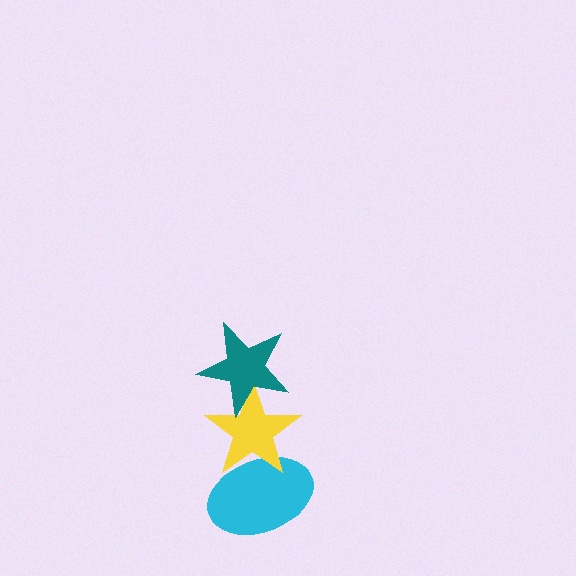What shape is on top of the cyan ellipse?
The yellow star is on top of the cyan ellipse.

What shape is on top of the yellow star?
The teal star is on top of the yellow star.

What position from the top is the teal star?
The teal star is 1st from the top.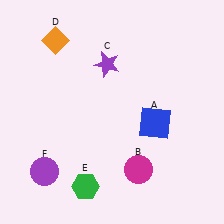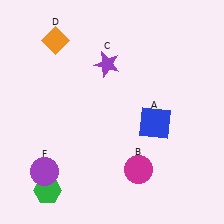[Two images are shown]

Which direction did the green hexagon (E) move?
The green hexagon (E) moved left.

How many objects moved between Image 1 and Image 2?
1 object moved between the two images.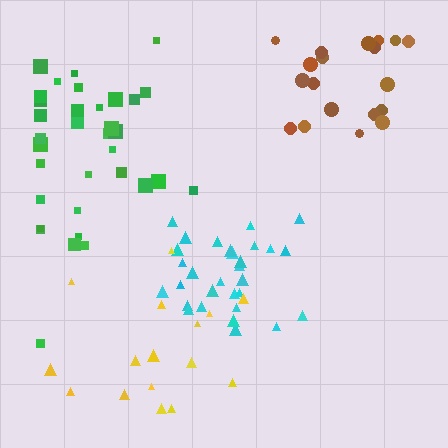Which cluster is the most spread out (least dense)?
Yellow.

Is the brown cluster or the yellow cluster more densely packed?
Brown.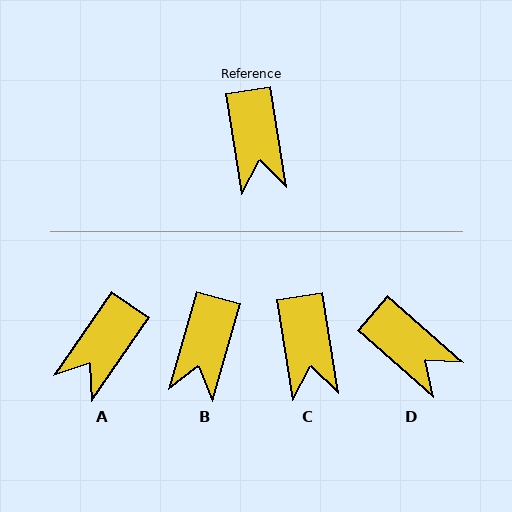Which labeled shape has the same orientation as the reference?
C.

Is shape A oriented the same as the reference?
No, it is off by about 44 degrees.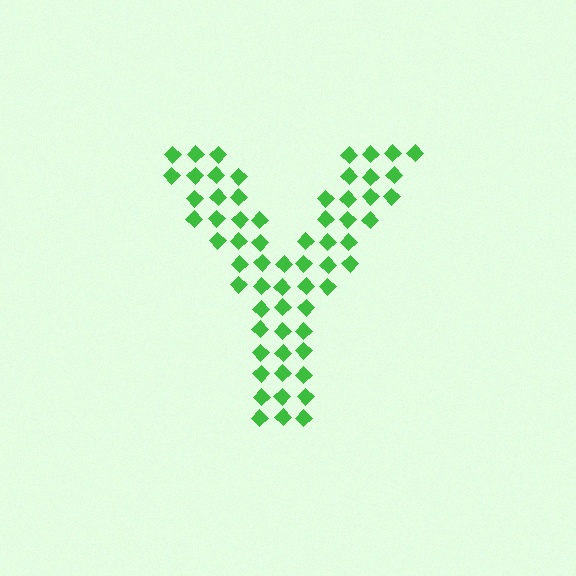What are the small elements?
The small elements are diamonds.